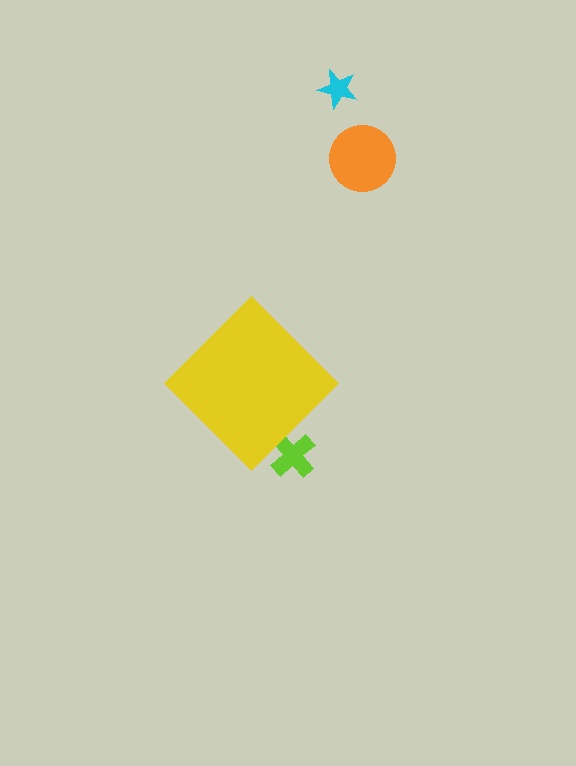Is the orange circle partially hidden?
No, the orange circle is fully visible.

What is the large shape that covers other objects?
A yellow diamond.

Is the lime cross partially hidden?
Yes, the lime cross is partially hidden behind the yellow diamond.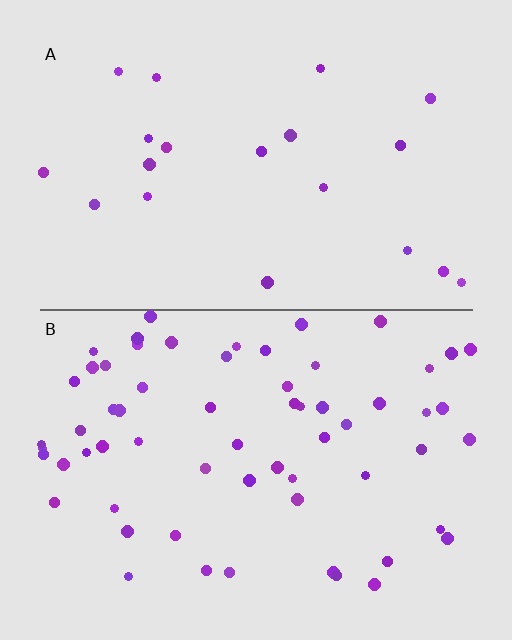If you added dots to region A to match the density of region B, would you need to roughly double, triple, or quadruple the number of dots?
Approximately triple.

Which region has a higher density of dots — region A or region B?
B (the bottom).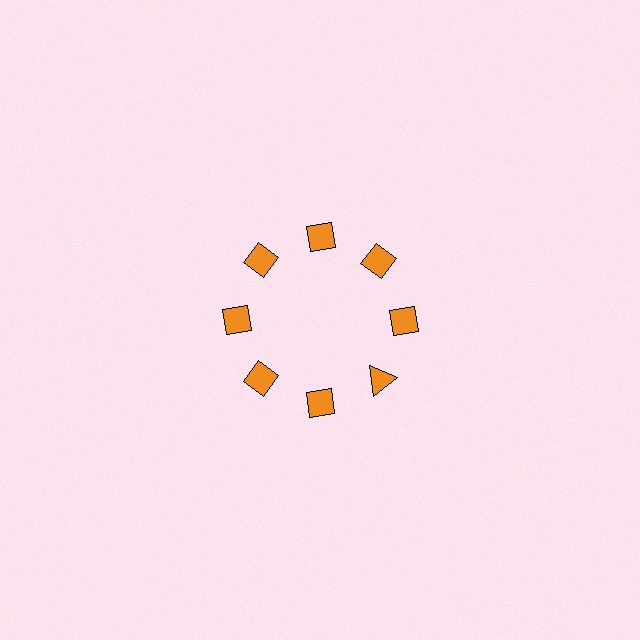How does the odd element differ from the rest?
It has a different shape: triangle instead of diamond.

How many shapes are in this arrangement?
There are 8 shapes arranged in a ring pattern.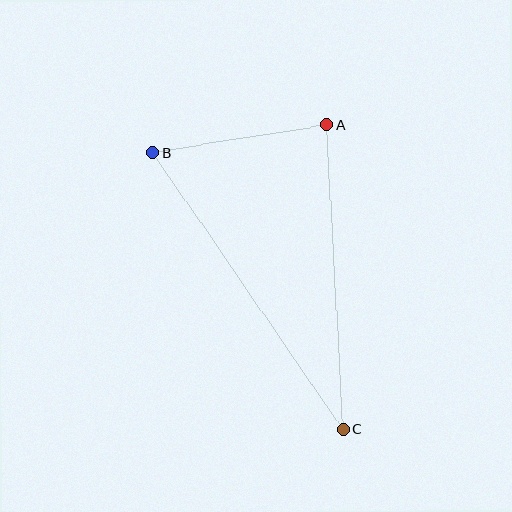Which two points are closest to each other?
Points A and B are closest to each other.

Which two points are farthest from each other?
Points B and C are farthest from each other.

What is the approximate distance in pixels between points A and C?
The distance between A and C is approximately 305 pixels.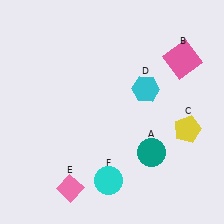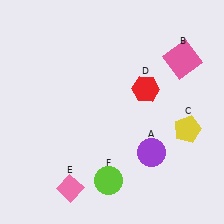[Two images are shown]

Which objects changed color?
A changed from teal to purple. D changed from cyan to red. F changed from cyan to lime.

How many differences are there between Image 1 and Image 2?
There are 3 differences between the two images.